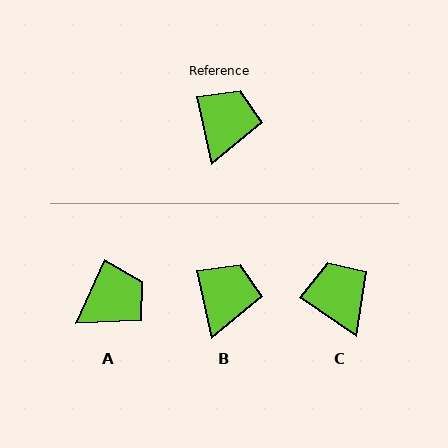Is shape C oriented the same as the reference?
No, it is off by about 42 degrees.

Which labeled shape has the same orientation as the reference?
B.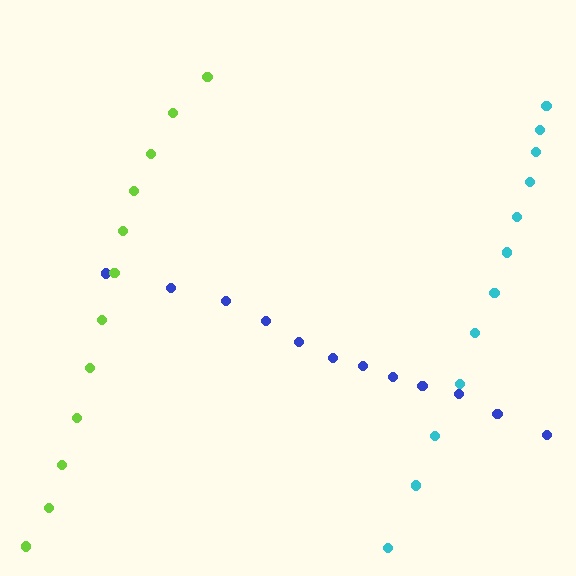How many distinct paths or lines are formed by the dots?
There are 3 distinct paths.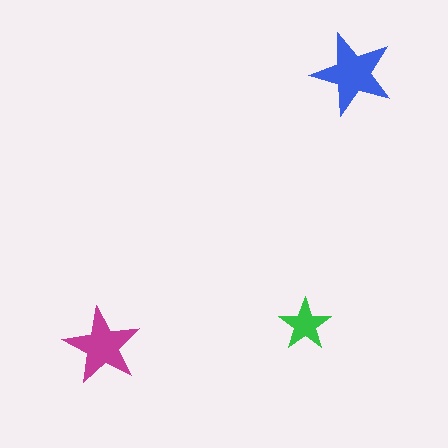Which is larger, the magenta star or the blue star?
The blue one.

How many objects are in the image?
There are 3 objects in the image.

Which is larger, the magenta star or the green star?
The magenta one.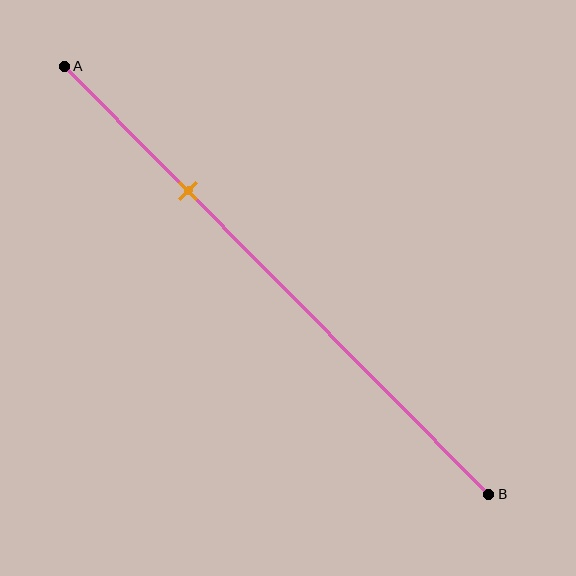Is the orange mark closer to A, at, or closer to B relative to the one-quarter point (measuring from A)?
The orange mark is closer to point B than the one-quarter point of segment AB.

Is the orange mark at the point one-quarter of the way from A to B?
No, the mark is at about 30% from A, not at the 25% one-quarter point.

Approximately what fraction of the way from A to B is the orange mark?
The orange mark is approximately 30% of the way from A to B.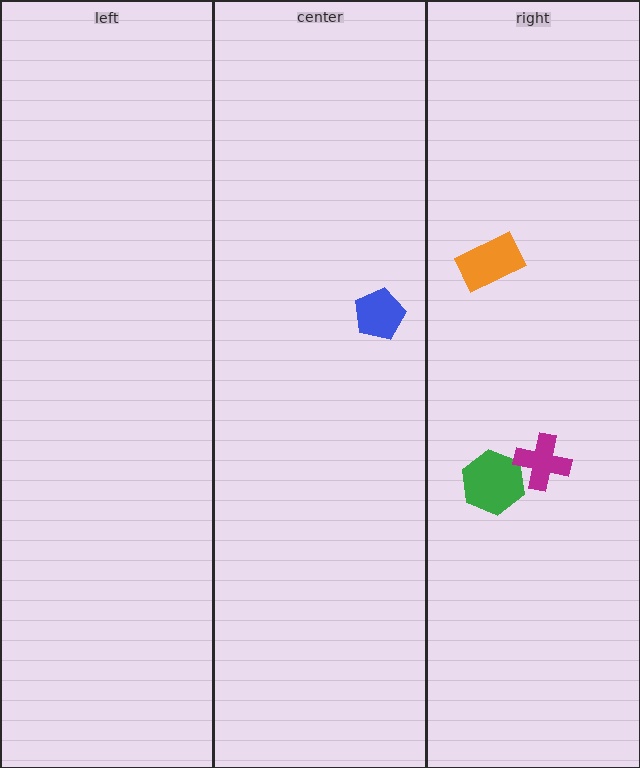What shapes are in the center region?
The blue pentagon.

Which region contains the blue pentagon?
The center region.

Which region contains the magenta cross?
The right region.